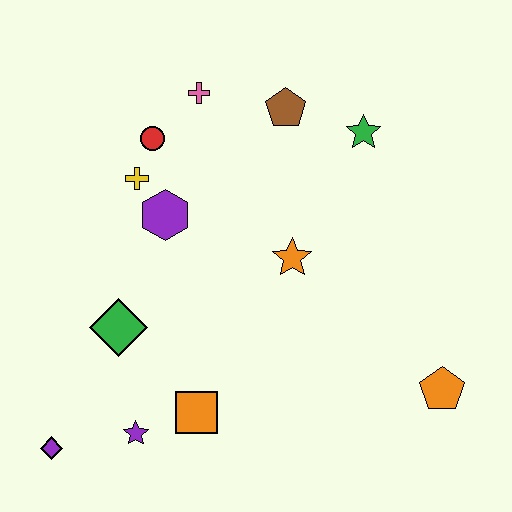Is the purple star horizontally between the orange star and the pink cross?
No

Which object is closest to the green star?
The brown pentagon is closest to the green star.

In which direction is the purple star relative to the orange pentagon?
The purple star is to the left of the orange pentagon.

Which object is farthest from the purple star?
The green star is farthest from the purple star.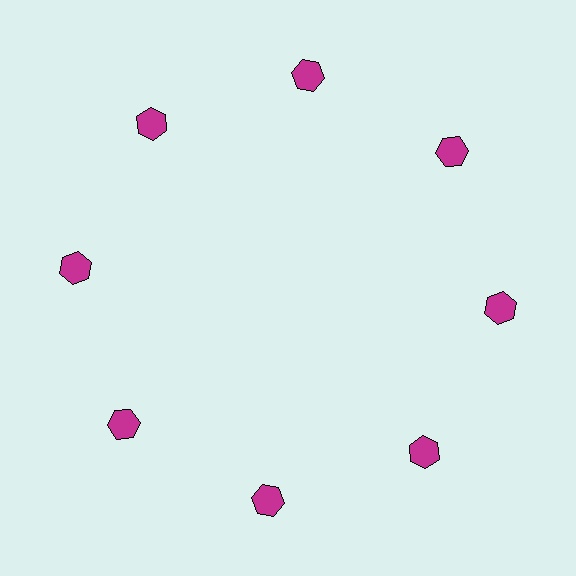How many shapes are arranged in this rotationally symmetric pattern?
There are 8 shapes, arranged in 8 groups of 1.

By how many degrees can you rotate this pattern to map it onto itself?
The pattern maps onto itself every 45 degrees of rotation.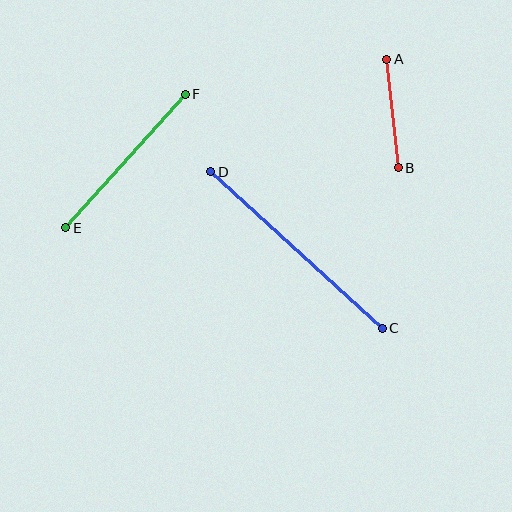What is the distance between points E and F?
The distance is approximately 179 pixels.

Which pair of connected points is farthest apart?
Points C and D are farthest apart.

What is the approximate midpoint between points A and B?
The midpoint is at approximately (393, 113) pixels.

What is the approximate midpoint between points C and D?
The midpoint is at approximately (296, 250) pixels.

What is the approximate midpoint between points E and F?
The midpoint is at approximately (125, 161) pixels.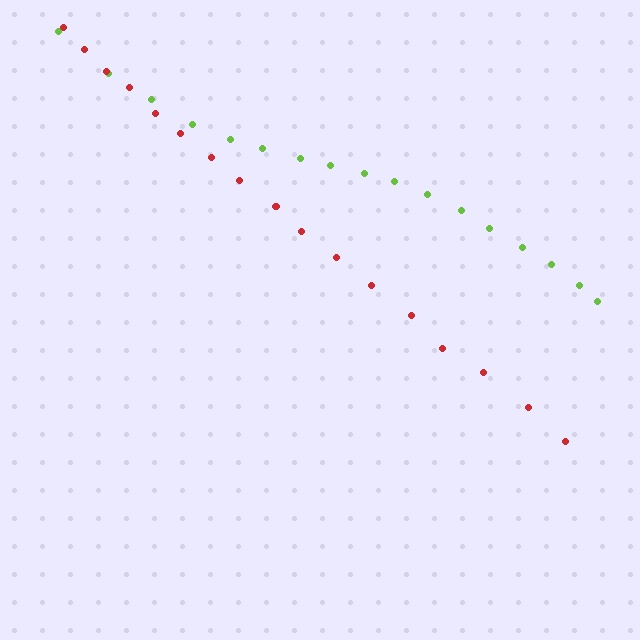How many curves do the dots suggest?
There are 2 distinct paths.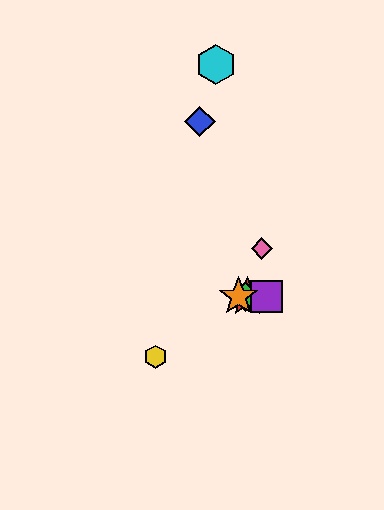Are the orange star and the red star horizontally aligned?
Yes, both are at y≈297.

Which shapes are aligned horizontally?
The red star, the green diamond, the purple square, the orange star are aligned horizontally.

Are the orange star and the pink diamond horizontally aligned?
No, the orange star is at y≈297 and the pink diamond is at y≈248.